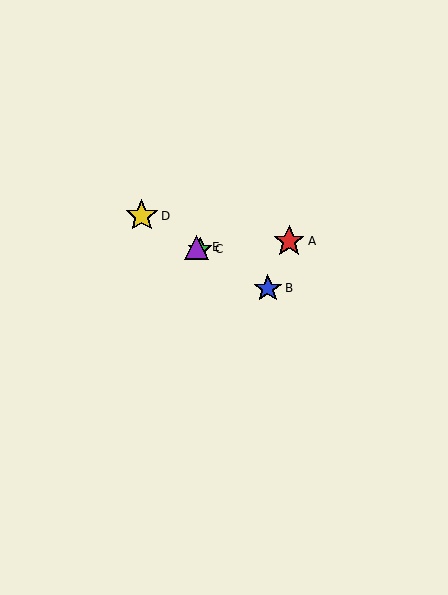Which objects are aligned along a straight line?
Objects B, C, D, E are aligned along a straight line.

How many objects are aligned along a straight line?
4 objects (B, C, D, E) are aligned along a straight line.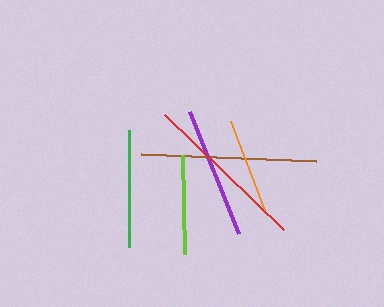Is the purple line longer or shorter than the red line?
The red line is longer than the purple line.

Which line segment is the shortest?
The orange line is the shortest at approximately 95 pixels.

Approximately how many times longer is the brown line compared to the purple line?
The brown line is approximately 1.3 times the length of the purple line.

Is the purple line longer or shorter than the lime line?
The purple line is longer than the lime line.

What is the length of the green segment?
The green segment is approximately 117 pixels long.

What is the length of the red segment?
The red segment is approximately 165 pixels long.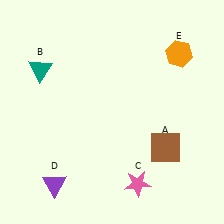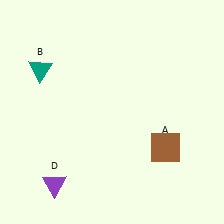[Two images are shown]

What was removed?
The pink star (C), the orange hexagon (E) were removed in Image 2.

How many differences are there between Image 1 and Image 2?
There are 2 differences between the two images.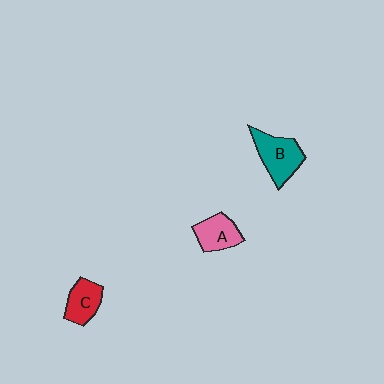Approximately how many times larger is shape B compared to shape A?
Approximately 1.3 times.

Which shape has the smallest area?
Shape C (red).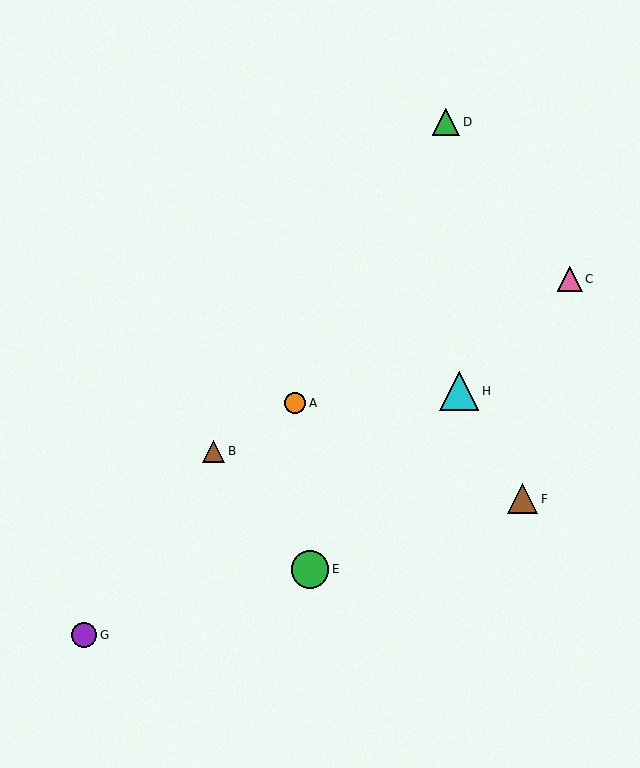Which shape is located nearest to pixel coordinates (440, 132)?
The green triangle (labeled D) at (446, 122) is nearest to that location.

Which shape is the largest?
The cyan triangle (labeled H) is the largest.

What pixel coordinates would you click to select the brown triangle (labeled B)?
Click at (213, 451) to select the brown triangle B.